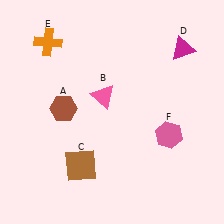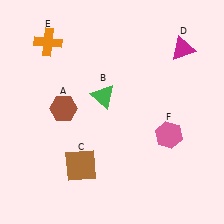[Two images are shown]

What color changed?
The triangle (B) changed from pink in Image 1 to green in Image 2.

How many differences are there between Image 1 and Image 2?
There is 1 difference between the two images.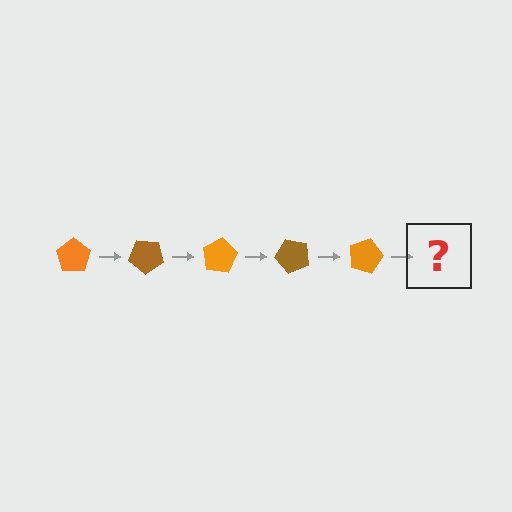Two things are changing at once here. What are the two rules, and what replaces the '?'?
The two rules are that it rotates 40 degrees each step and the color cycles through orange and brown. The '?' should be a brown pentagon, rotated 200 degrees from the start.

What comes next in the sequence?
The next element should be a brown pentagon, rotated 200 degrees from the start.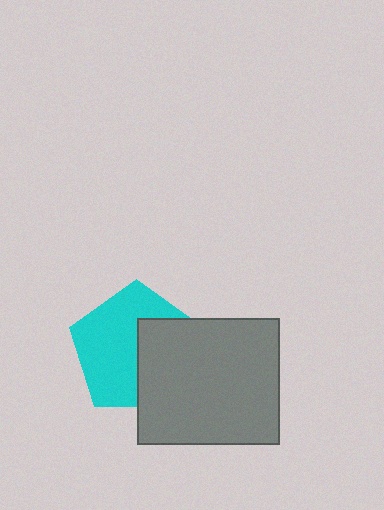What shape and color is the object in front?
The object in front is a gray rectangle.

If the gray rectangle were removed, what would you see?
You would see the complete cyan pentagon.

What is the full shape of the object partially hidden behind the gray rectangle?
The partially hidden object is a cyan pentagon.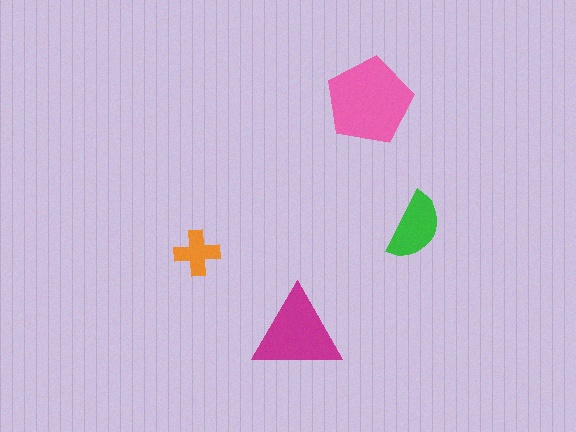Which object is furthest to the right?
The green semicircle is rightmost.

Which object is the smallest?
The orange cross.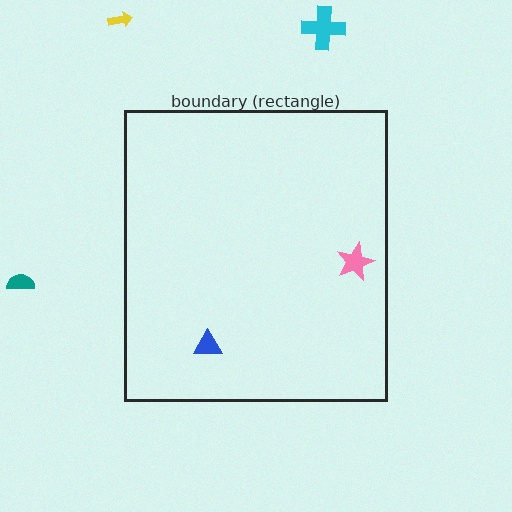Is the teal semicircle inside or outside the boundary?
Outside.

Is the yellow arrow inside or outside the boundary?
Outside.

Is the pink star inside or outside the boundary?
Inside.